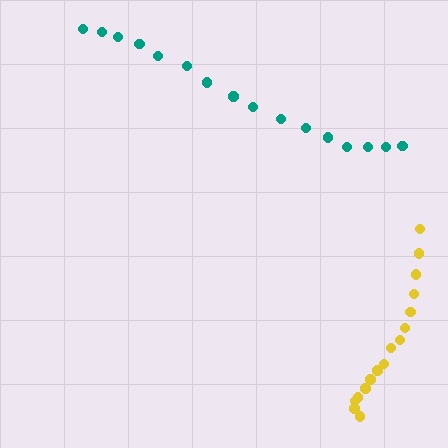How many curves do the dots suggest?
There are 2 distinct paths.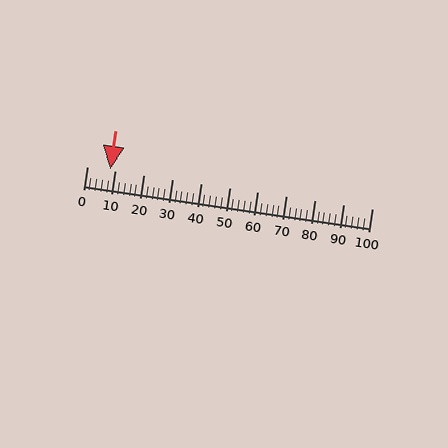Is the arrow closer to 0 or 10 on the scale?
The arrow is closer to 10.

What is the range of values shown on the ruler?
The ruler shows values from 0 to 100.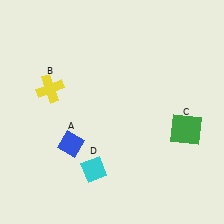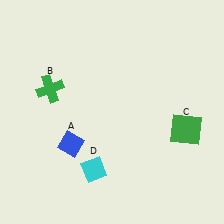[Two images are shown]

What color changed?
The cross (B) changed from yellow in Image 1 to green in Image 2.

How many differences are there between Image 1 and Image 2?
There is 1 difference between the two images.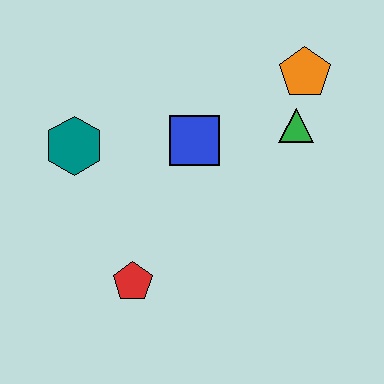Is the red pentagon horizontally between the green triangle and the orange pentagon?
No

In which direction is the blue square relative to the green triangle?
The blue square is to the left of the green triangle.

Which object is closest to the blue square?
The green triangle is closest to the blue square.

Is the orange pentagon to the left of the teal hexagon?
No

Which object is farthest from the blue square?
The red pentagon is farthest from the blue square.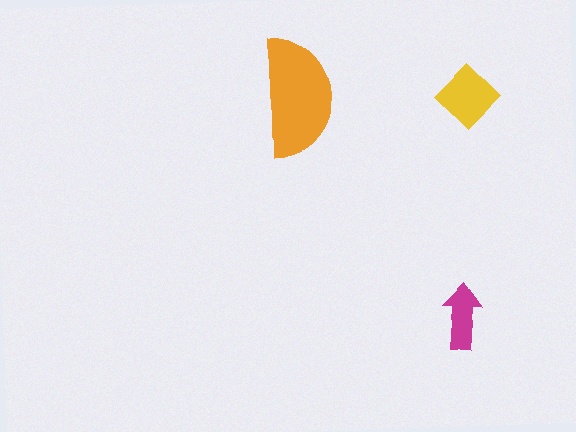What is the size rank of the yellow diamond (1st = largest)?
2nd.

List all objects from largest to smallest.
The orange semicircle, the yellow diamond, the magenta arrow.